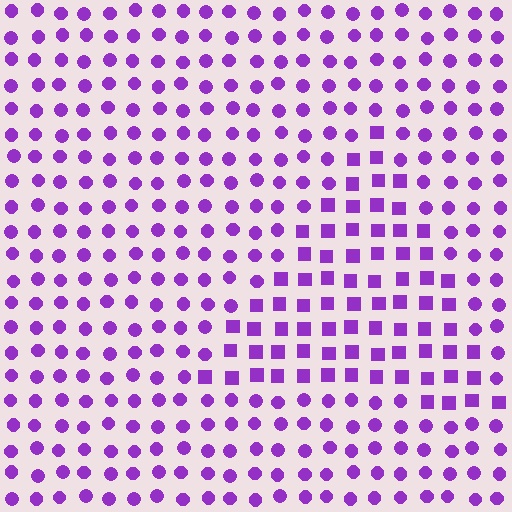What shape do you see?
I see a triangle.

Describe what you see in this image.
The image is filled with small purple elements arranged in a uniform grid. A triangle-shaped region contains squares, while the surrounding area contains circles. The boundary is defined purely by the change in element shape.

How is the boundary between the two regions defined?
The boundary is defined by a change in element shape: squares inside vs. circles outside. All elements share the same color and spacing.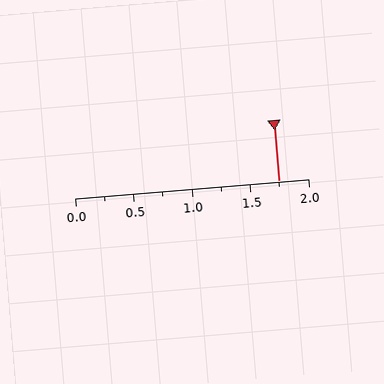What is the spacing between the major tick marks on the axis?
The major ticks are spaced 0.5 apart.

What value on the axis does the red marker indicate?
The marker indicates approximately 1.75.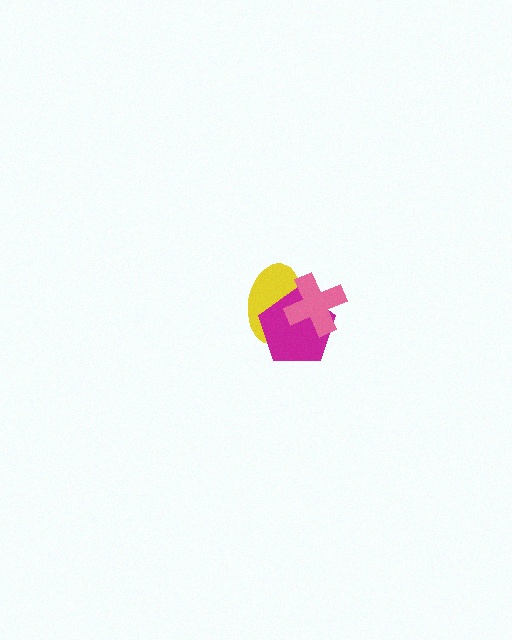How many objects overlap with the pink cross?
2 objects overlap with the pink cross.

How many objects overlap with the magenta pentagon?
2 objects overlap with the magenta pentagon.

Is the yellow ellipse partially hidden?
Yes, it is partially covered by another shape.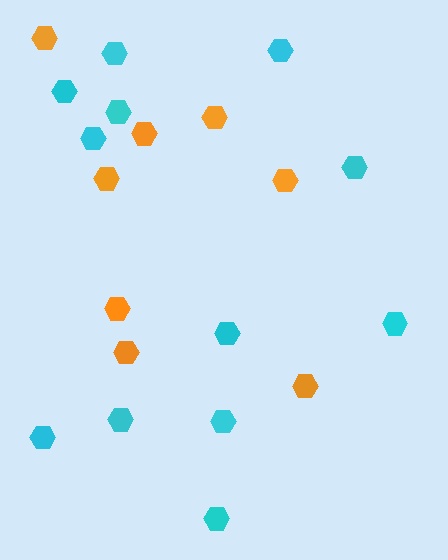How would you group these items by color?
There are 2 groups: one group of orange hexagons (8) and one group of cyan hexagons (12).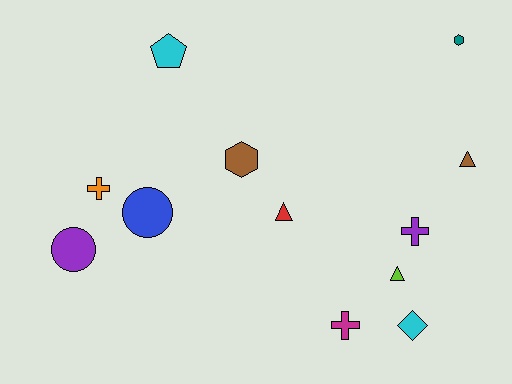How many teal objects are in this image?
There is 1 teal object.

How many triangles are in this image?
There are 3 triangles.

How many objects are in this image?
There are 12 objects.